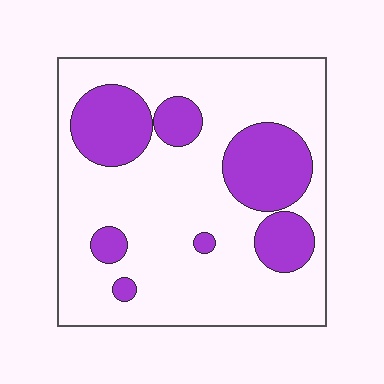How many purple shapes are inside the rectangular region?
7.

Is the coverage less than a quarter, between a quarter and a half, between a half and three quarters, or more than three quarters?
Between a quarter and a half.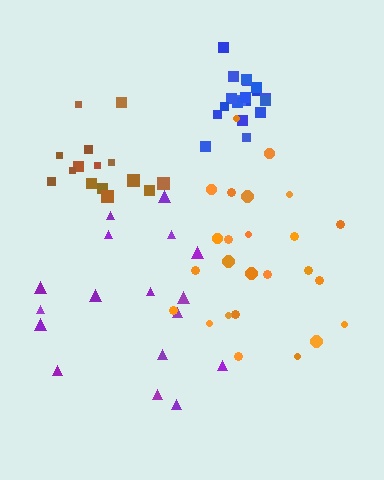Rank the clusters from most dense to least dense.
blue, brown, orange, purple.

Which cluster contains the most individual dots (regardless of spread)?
Orange (25).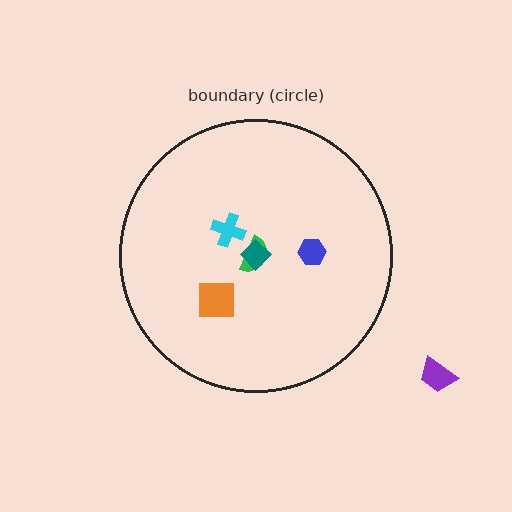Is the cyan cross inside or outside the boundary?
Inside.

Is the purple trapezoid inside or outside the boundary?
Outside.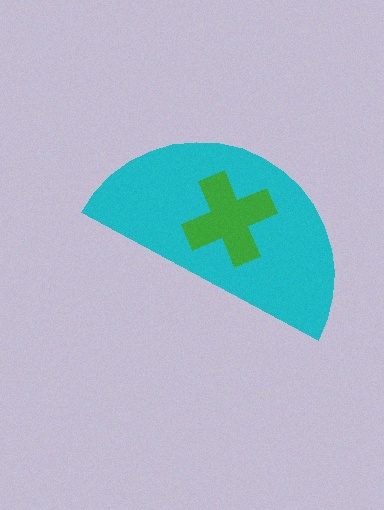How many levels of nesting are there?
2.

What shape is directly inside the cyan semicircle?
The green cross.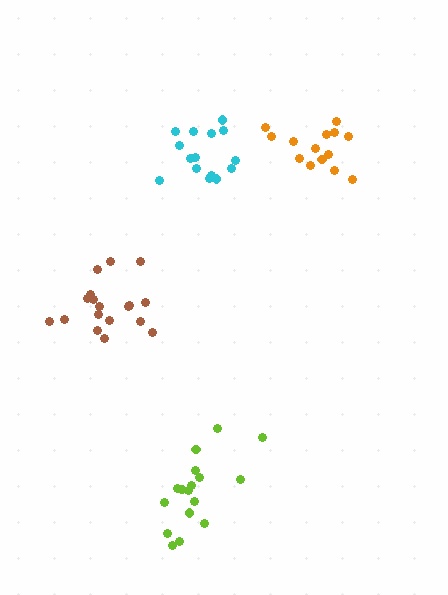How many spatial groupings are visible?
There are 4 spatial groupings.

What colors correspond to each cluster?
The clusters are colored: brown, lime, cyan, orange.